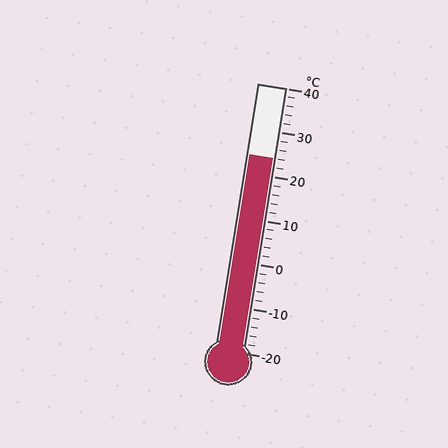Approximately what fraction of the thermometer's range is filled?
The thermometer is filled to approximately 75% of its range.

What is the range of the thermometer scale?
The thermometer scale ranges from -20°C to 40°C.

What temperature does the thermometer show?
The thermometer shows approximately 24°C.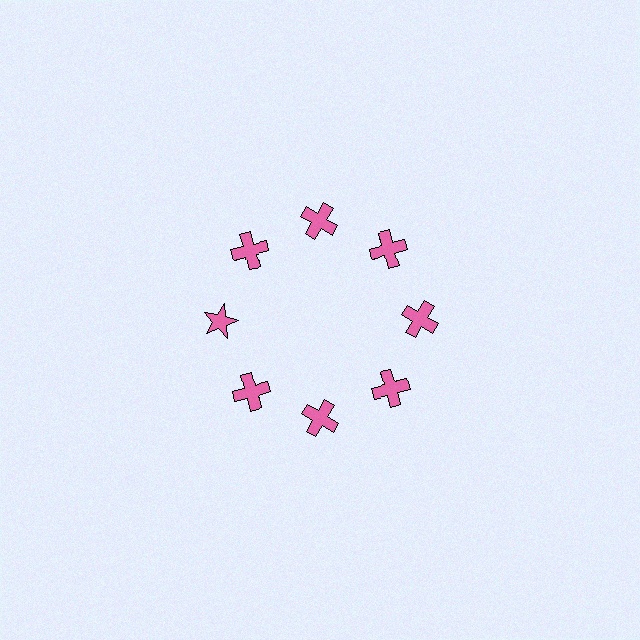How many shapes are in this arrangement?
There are 8 shapes arranged in a ring pattern.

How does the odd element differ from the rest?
It has a different shape: star instead of cross.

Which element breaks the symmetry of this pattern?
The pink star at roughly the 9 o'clock position breaks the symmetry. All other shapes are pink crosses.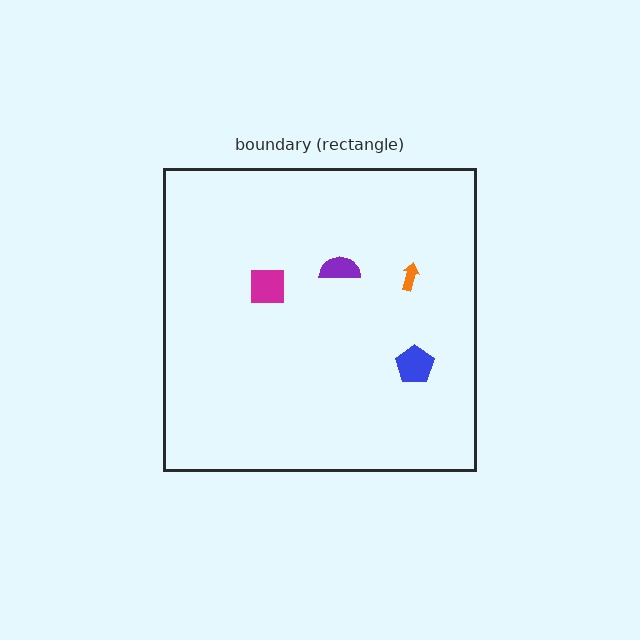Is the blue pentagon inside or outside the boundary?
Inside.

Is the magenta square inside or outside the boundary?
Inside.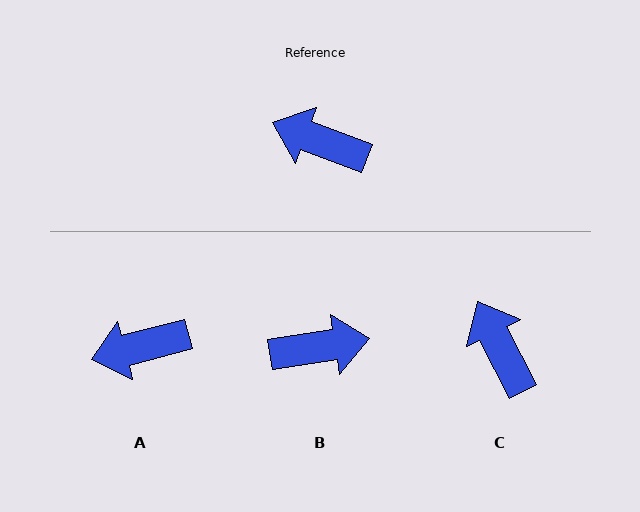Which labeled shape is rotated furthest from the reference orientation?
B, about 150 degrees away.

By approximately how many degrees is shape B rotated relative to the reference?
Approximately 150 degrees clockwise.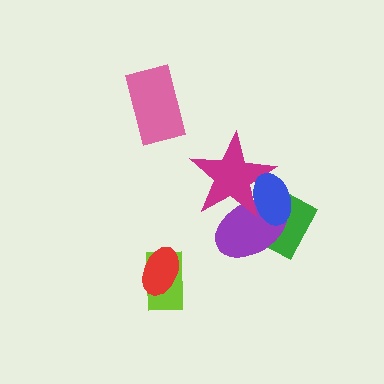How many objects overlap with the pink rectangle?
0 objects overlap with the pink rectangle.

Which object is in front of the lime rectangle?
The red ellipse is in front of the lime rectangle.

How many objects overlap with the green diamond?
3 objects overlap with the green diamond.